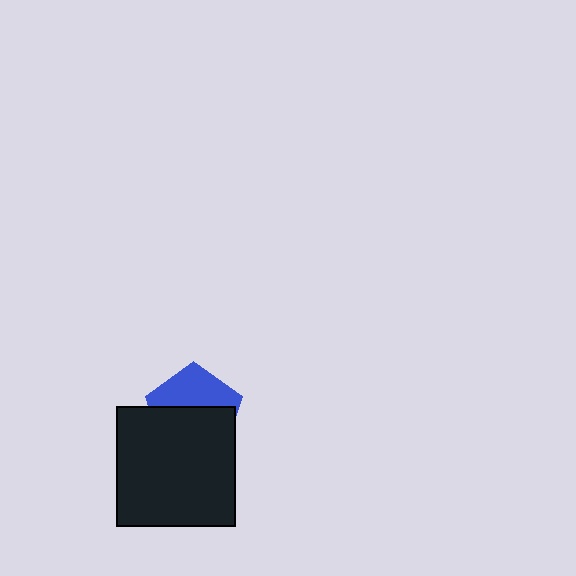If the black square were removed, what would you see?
You would see the complete blue pentagon.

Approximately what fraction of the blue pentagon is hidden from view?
Roughly 59% of the blue pentagon is hidden behind the black square.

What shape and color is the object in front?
The object in front is a black square.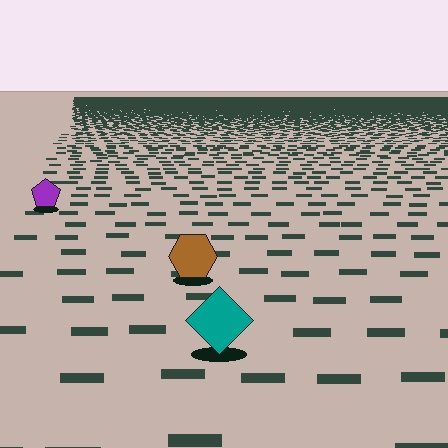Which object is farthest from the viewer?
The purple pentagon is farthest from the viewer. It appears smaller and the ground texture around it is denser.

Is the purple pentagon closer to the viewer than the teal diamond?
No. The teal diamond is closer — you can tell from the texture gradient: the ground texture is coarser near it.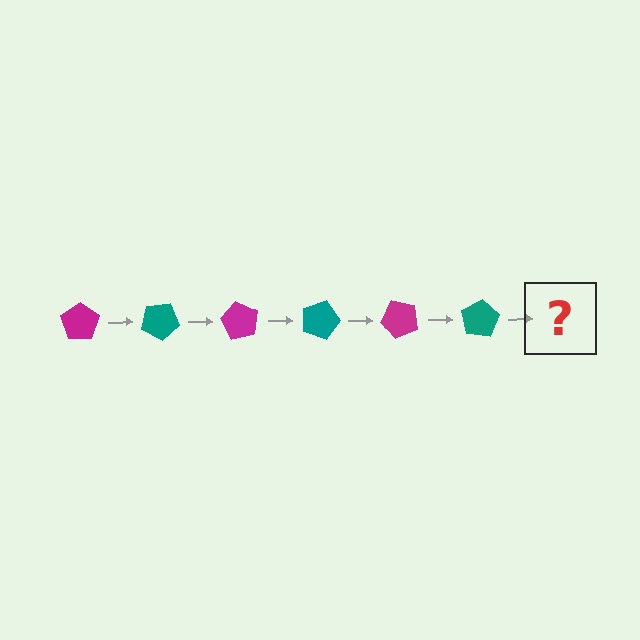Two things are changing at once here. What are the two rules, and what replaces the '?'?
The two rules are that it rotates 30 degrees each step and the color cycles through magenta and teal. The '?' should be a magenta pentagon, rotated 180 degrees from the start.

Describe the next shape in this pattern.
It should be a magenta pentagon, rotated 180 degrees from the start.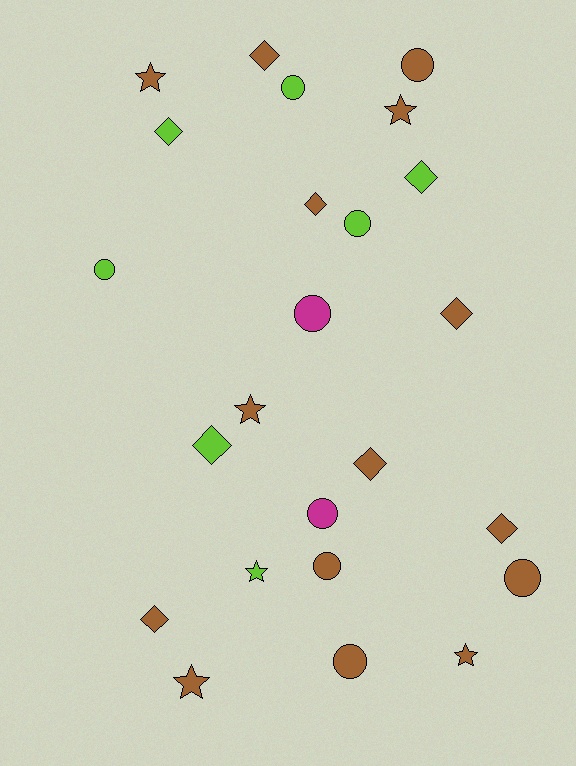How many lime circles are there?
There are 3 lime circles.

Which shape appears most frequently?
Circle, with 9 objects.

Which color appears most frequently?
Brown, with 15 objects.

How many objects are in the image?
There are 24 objects.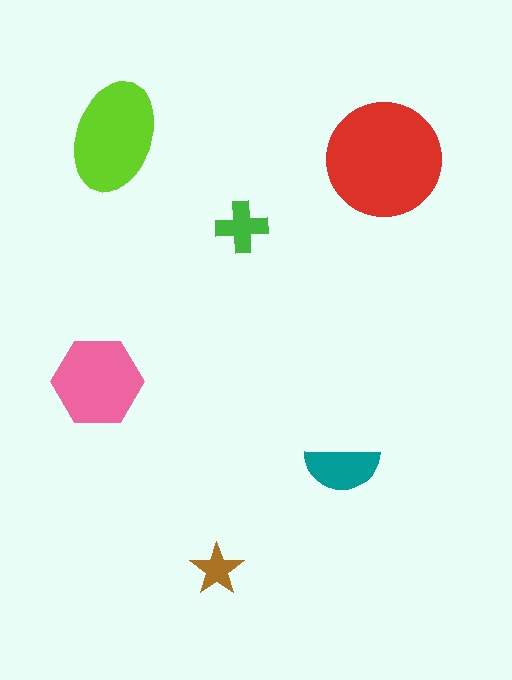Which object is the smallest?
The brown star.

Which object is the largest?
The red circle.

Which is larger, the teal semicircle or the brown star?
The teal semicircle.